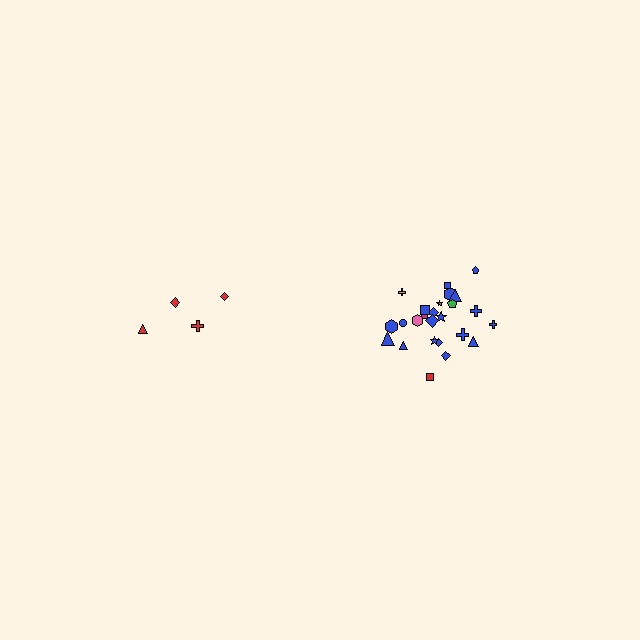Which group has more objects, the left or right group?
The right group.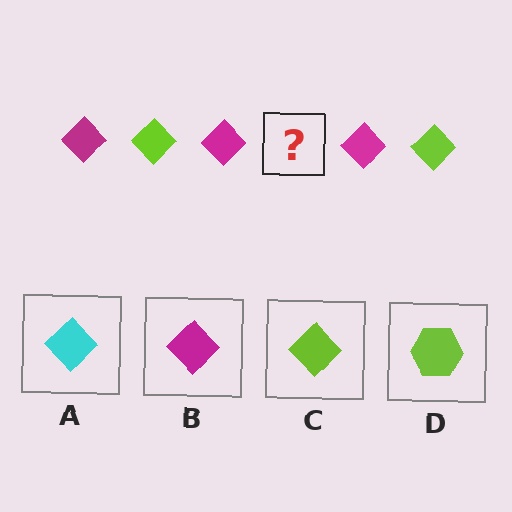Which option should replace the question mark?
Option C.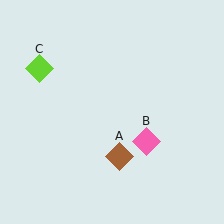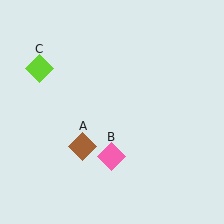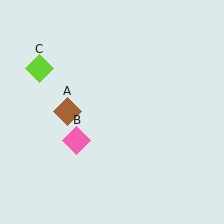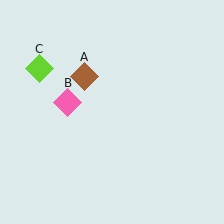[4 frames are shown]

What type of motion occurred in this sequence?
The brown diamond (object A), pink diamond (object B) rotated clockwise around the center of the scene.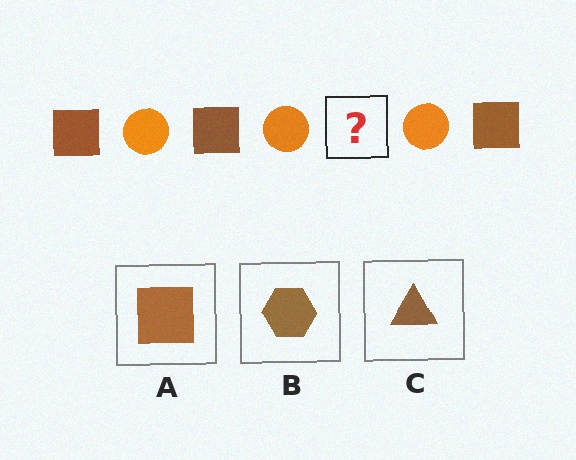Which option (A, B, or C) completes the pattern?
A.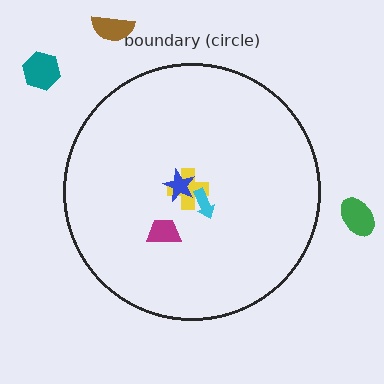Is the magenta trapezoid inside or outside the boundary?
Inside.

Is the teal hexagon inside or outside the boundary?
Outside.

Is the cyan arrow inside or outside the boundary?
Inside.